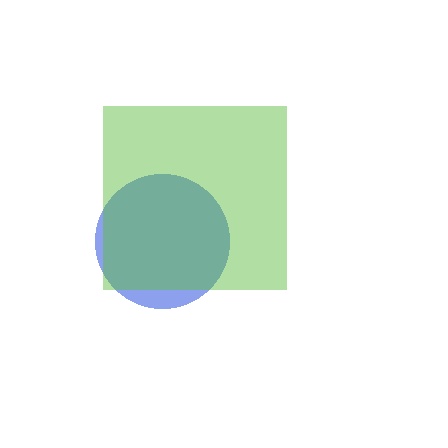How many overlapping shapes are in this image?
There are 2 overlapping shapes in the image.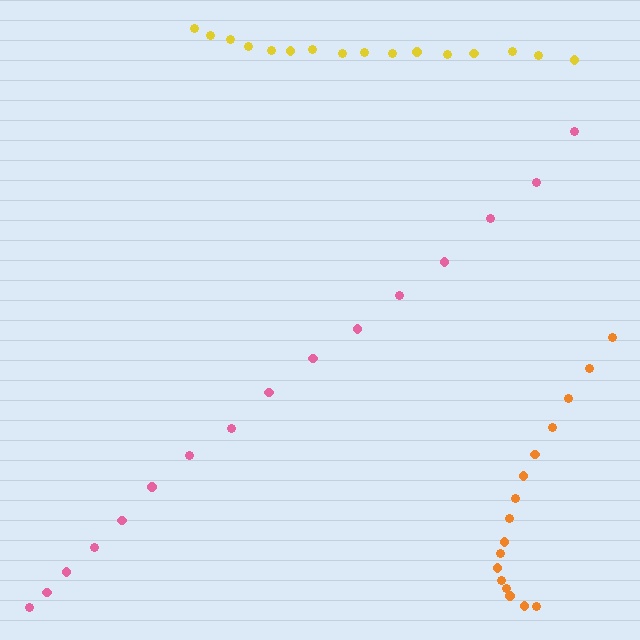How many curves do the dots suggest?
There are 3 distinct paths.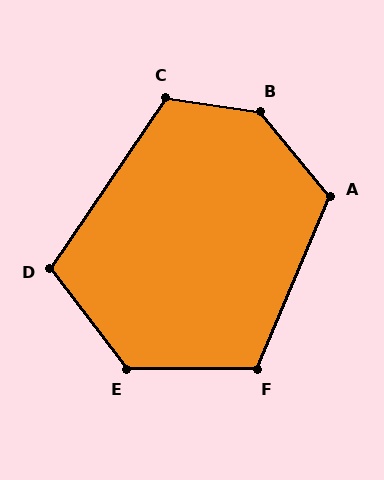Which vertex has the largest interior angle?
B, at approximately 138 degrees.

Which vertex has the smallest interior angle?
D, at approximately 109 degrees.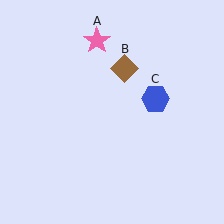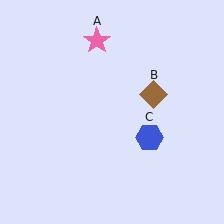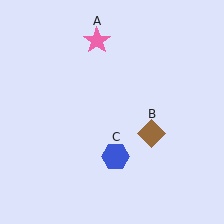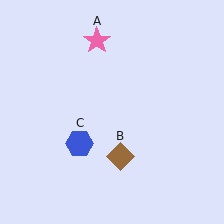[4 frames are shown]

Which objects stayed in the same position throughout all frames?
Pink star (object A) remained stationary.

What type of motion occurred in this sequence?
The brown diamond (object B), blue hexagon (object C) rotated clockwise around the center of the scene.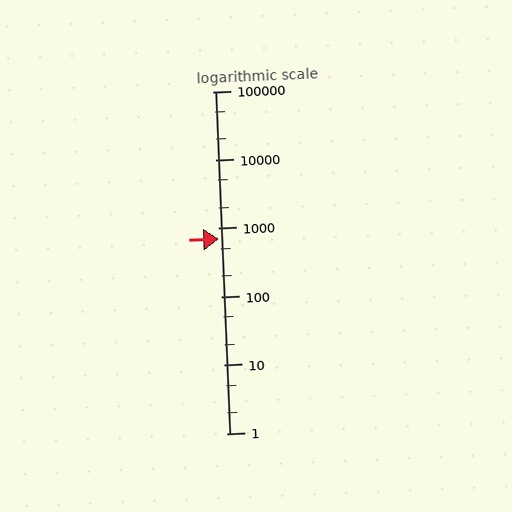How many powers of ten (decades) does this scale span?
The scale spans 5 decades, from 1 to 100000.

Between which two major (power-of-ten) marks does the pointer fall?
The pointer is between 100 and 1000.